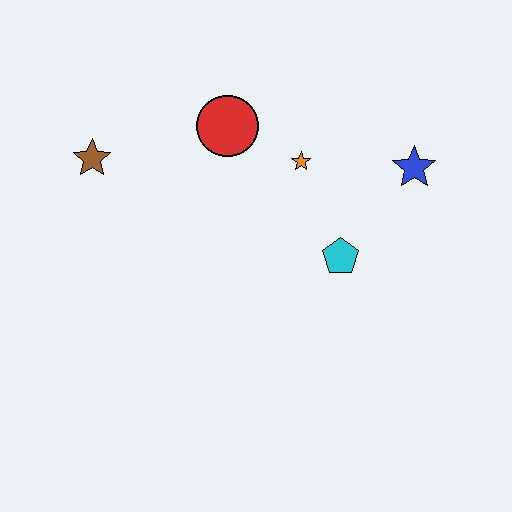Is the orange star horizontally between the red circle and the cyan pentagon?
Yes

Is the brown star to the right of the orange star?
No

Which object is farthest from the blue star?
The brown star is farthest from the blue star.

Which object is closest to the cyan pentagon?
The orange star is closest to the cyan pentagon.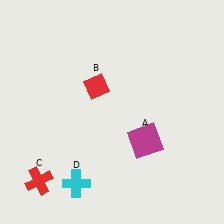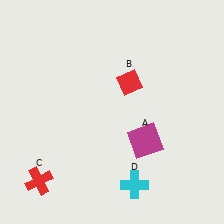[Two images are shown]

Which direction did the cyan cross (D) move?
The cyan cross (D) moved right.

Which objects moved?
The objects that moved are: the red diamond (B), the cyan cross (D).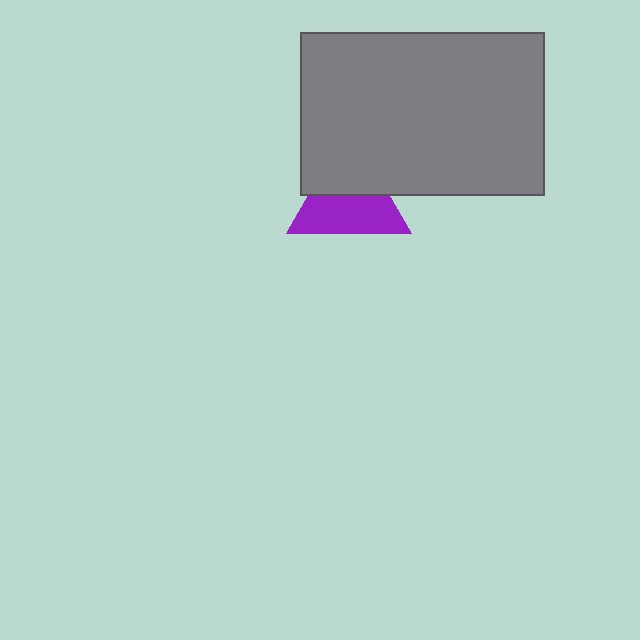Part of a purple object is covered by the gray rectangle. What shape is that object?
It is a triangle.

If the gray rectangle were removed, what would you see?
You would see the complete purple triangle.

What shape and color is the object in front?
The object in front is a gray rectangle.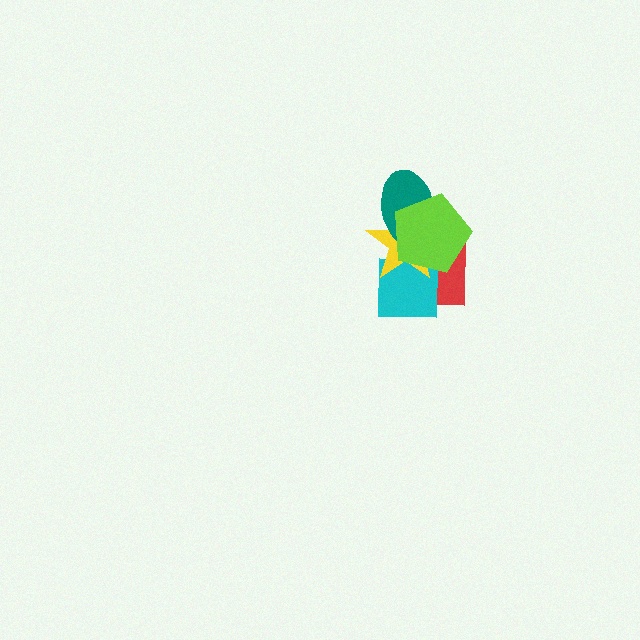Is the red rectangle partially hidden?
Yes, it is partially covered by another shape.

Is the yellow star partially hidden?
Yes, it is partially covered by another shape.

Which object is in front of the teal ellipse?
The lime pentagon is in front of the teal ellipse.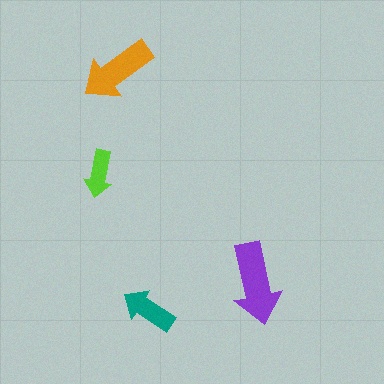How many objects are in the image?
There are 4 objects in the image.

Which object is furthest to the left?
The lime arrow is leftmost.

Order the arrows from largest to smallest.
the purple one, the orange one, the teal one, the lime one.